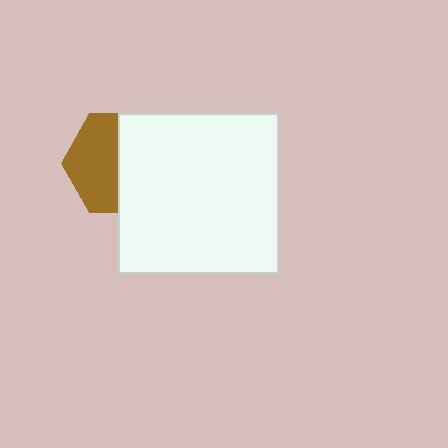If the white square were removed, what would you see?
You would see the complete brown hexagon.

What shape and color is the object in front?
The object in front is a white square.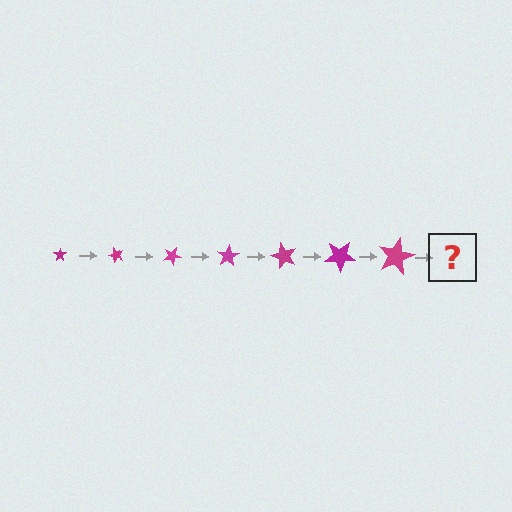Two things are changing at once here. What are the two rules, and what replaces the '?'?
The two rules are that the star grows larger each step and it rotates 50 degrees each step. The '?' should be a star, larger than the previous one and rotated 350 degrees from the start.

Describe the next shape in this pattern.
It should be a star, larger than the previous one and rotated 350 degrees from the start.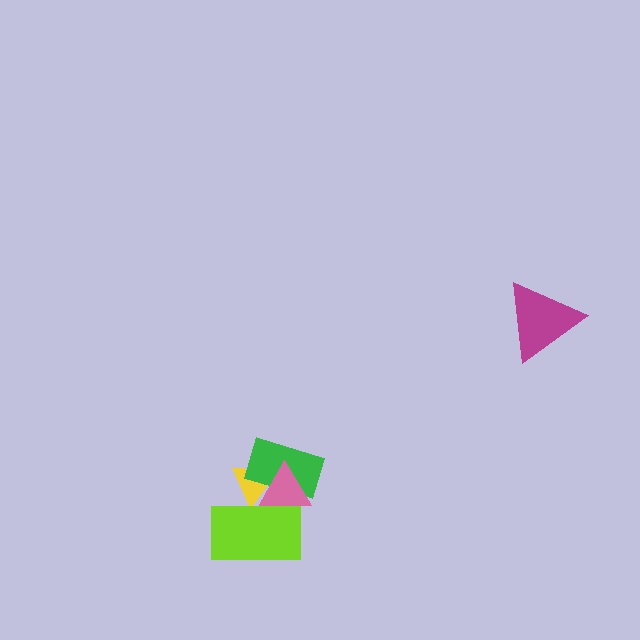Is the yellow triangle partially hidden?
Yes, it is partially covered by another shape.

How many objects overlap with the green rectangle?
3 objects overlap with the green rectangle.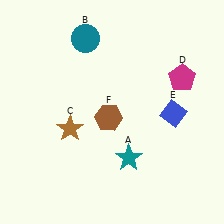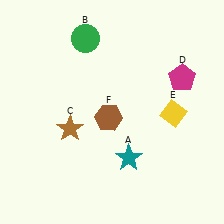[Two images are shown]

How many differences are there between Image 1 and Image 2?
There are 2 differences between the two images.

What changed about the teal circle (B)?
In Image 1, B is teal. In Image 2, it changed to green.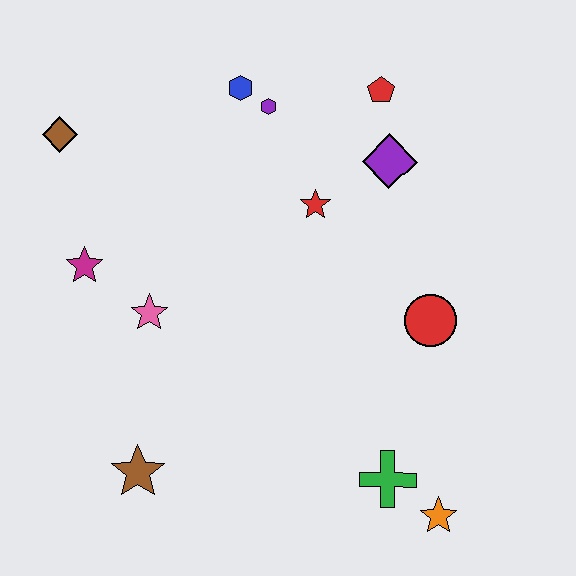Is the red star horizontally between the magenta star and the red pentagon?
Yes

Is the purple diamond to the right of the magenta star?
Yes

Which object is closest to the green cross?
The orange star is closest to the green cross.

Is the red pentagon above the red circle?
Yes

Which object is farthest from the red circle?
The brown diamond is farthest from the red circle.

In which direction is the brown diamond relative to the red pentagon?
The brown diamond is to the left of the red pentagon.